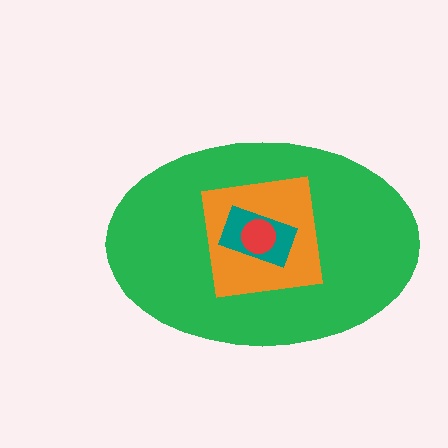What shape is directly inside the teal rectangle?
The red circle.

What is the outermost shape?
The green ellipse.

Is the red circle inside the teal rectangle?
Yes.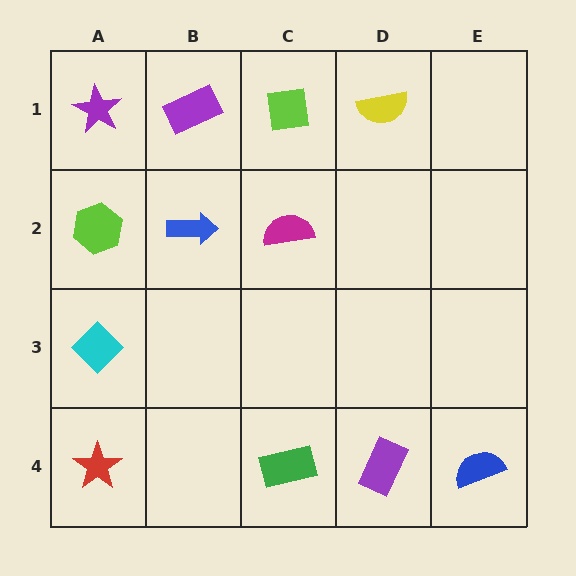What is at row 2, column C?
A magenta semicircle.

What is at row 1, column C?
A lime square.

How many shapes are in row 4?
4 shapes.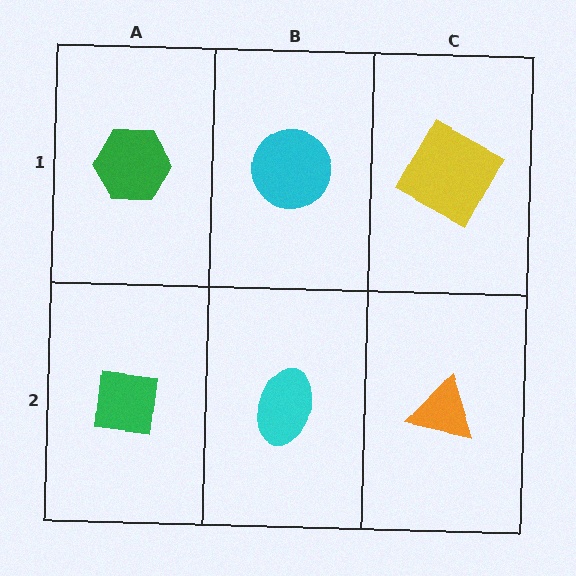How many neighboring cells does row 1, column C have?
2.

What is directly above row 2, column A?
A green hexagon.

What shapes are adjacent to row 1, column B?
A cyan ellipse (row 2, column B), a green hexagon (row 1, column A), a yellow square (row 1, column C).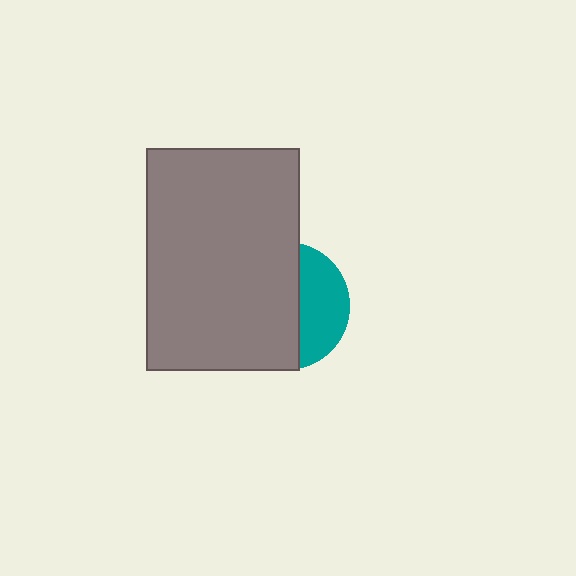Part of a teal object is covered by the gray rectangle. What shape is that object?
It is a circle.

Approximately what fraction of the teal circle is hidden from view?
Roughly 63% of the teal circle is hidden behind the gray rectangle.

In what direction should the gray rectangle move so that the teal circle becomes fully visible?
The gray rectangle should move left. That is the shortest direction to clear the overlap and leave the teal circle fully visible.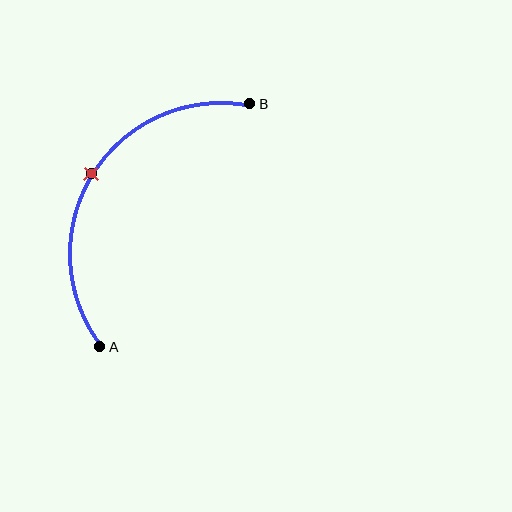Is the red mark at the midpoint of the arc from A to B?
Yes. The red mark lies on the arc at equal arc-length from both A and B — it is the arc midpoint.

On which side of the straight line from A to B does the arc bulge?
The arc bulges to the left of the straight line connecting A and B.